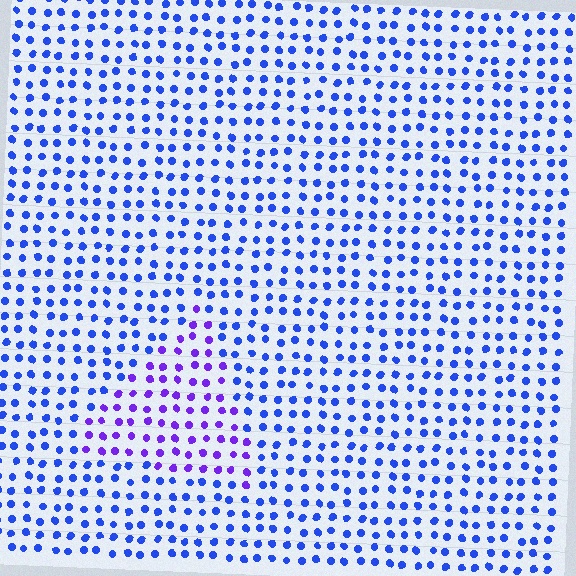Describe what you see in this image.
The image is filled with small blue elements in a uniform arrangement. A triangle-shaped region is visible where the elements are tinted to a slightly different hue, forming a subtle color boundary.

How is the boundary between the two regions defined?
The boundary is defined purely by a slight shift in hue (about 37 degrees). Spacing, size, and orientation are identical on both sides.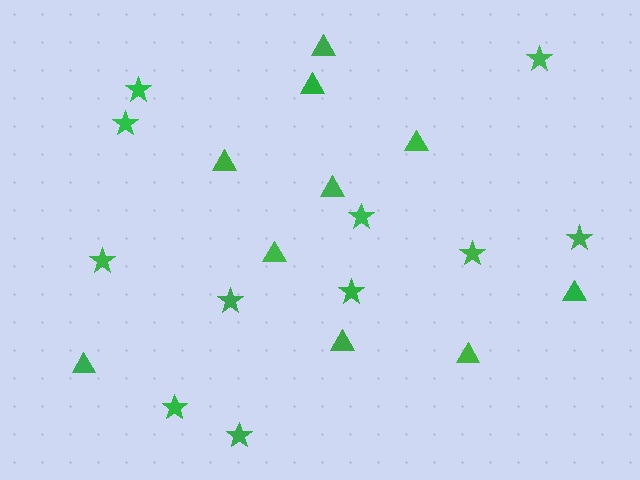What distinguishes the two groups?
There are 2 groups: one group of triangles (10) and one group of stars (11).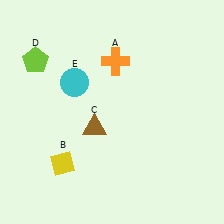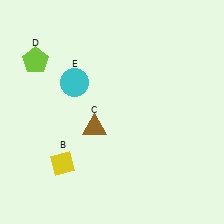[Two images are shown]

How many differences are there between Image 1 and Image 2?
There is 1 difference between the two images.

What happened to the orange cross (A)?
The orange cross (A) was removed in Image 2. It was in the top-right area of Image 1.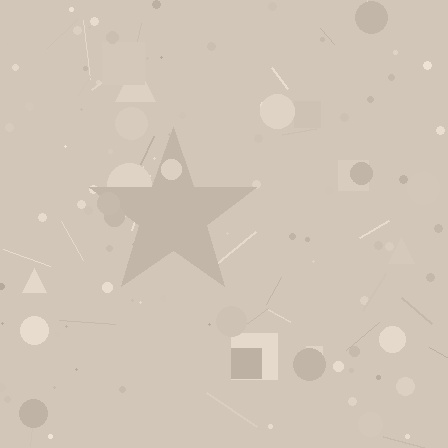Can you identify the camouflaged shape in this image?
The camouflaged shape is a star.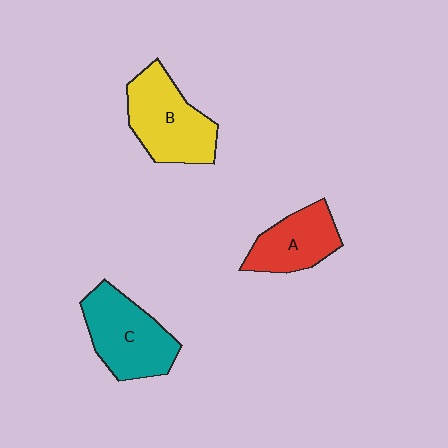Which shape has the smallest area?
Shape A (red).